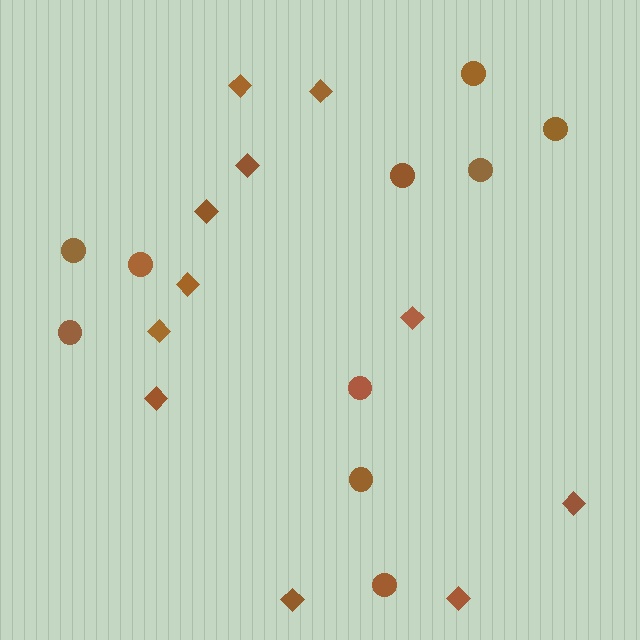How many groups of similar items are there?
There are 2 groups: one group of circles (10) and one group of diamonds (11).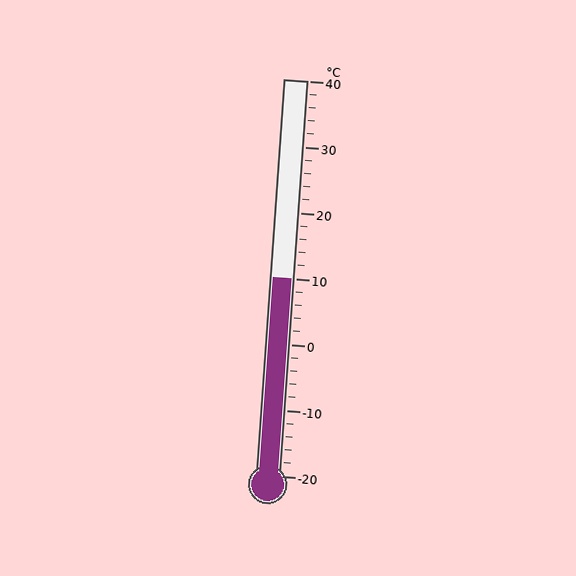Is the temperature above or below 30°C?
The temperature is below 30°C.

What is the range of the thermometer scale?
The thermometer scale ranges from -20°C to 40°C.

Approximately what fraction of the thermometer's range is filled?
The thermometer is filled to approximately 50% of its range.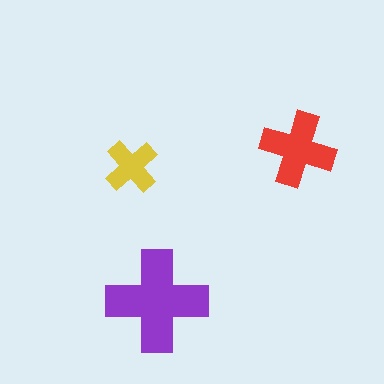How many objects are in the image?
There are 3 objects in the image.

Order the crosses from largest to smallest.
the purple one, the red one, the yellow one.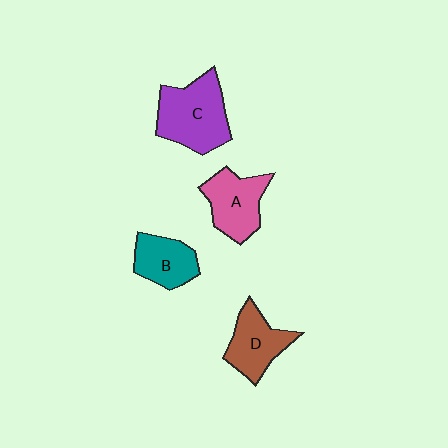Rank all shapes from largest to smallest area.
From largest to smallest: C (purple), A (pink), D (brown), B (teal).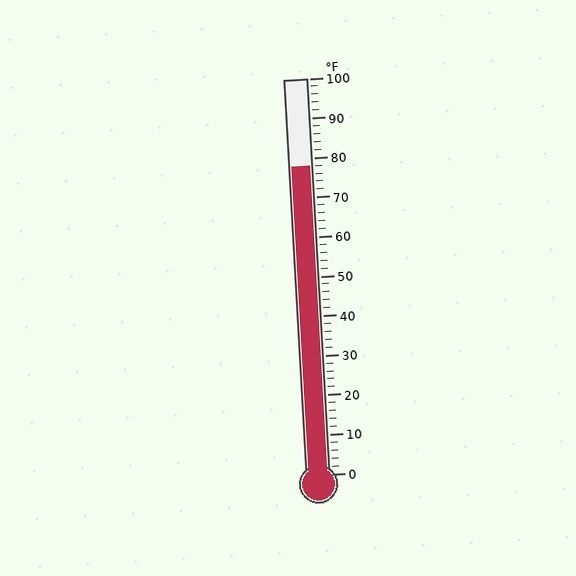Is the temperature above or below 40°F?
The temperature is above 40°F.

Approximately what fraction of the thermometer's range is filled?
The thermometer is filled to approximately 80% of its range.